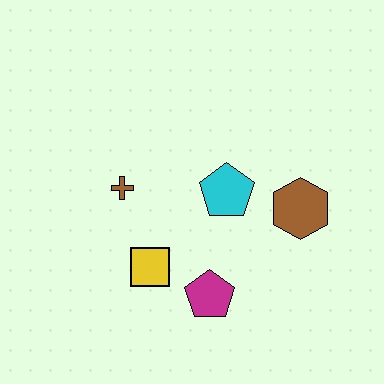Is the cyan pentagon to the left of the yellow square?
No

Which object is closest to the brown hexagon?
The cyan pentagon is closest to the brown hexagon.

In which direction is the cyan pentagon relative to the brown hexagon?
The cyan pentagon is to the left of the brown hexagon.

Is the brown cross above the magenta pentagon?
Yes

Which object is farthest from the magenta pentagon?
The brown cross is farthest from the magenta pentagon.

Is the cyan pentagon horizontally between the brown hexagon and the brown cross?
Yes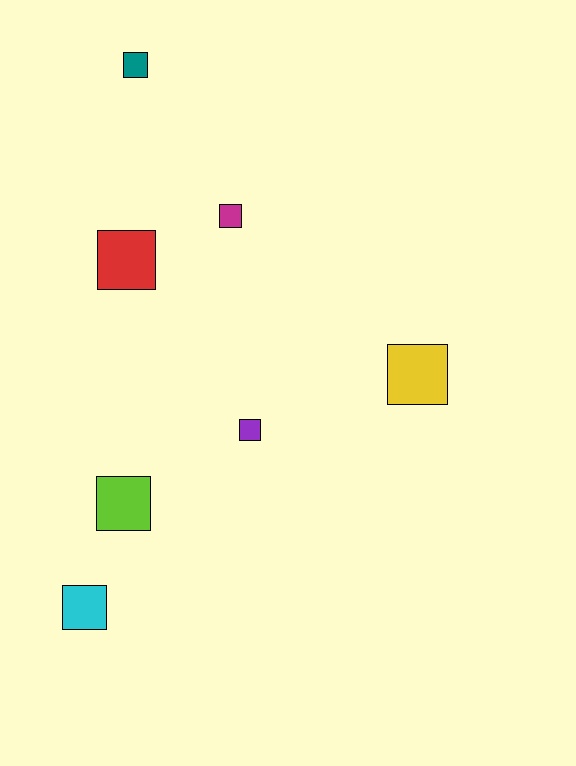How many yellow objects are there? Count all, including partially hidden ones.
There is 1 yellow object.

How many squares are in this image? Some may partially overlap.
There are 7 squares.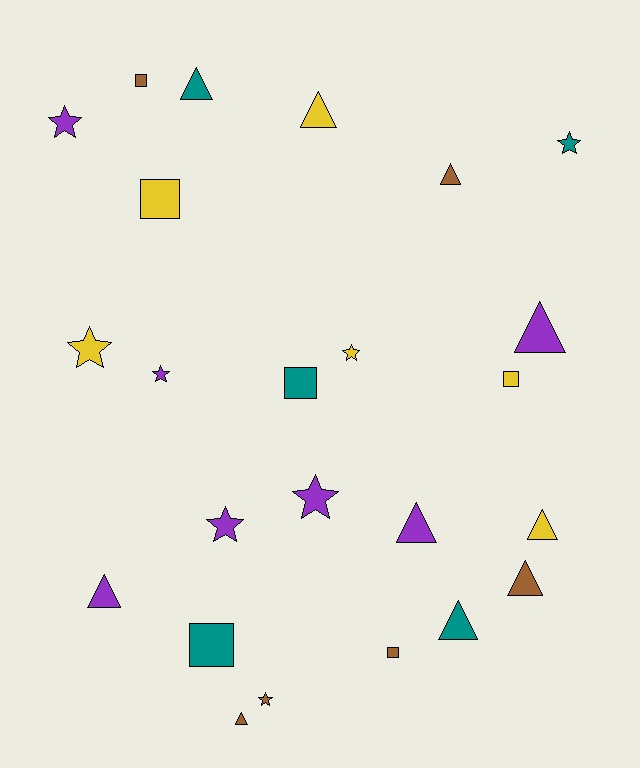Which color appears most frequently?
Purple, with 7 objects.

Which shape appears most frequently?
Triangle, with 10 objects.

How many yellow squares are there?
There are 2 yellow squares.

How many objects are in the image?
There are 24 objects.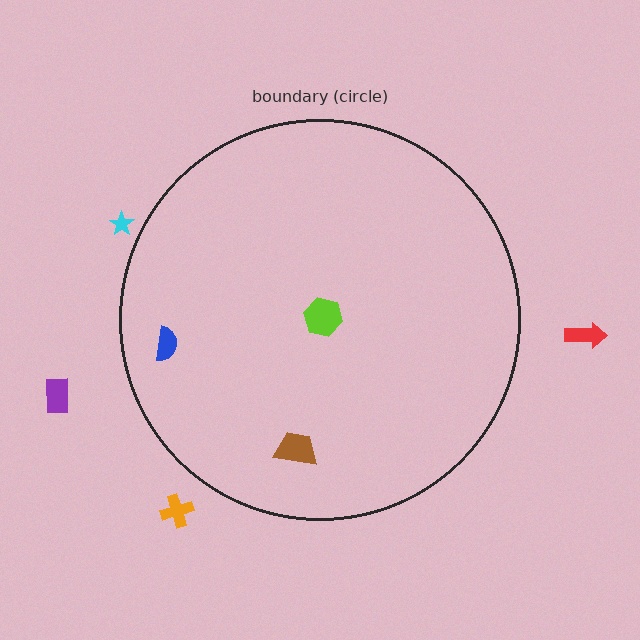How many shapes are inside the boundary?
3 inside, 4 outside.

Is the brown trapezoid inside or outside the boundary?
Inside.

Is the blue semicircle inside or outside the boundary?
Inside.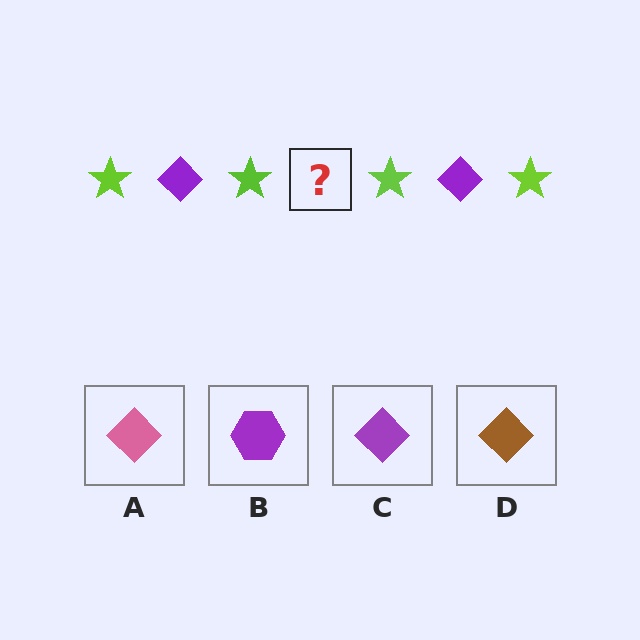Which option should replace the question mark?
Option C.